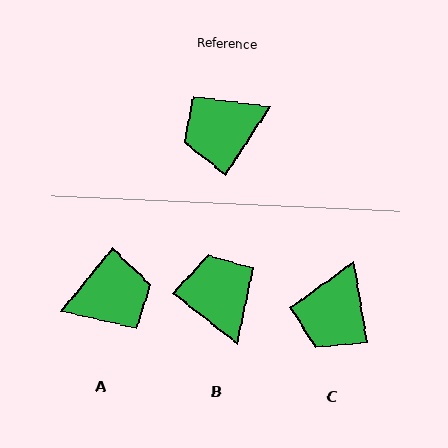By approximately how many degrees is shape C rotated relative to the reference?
Approximately 43 degrees counter-clockwise.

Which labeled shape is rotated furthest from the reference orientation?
A, about 174 degrees away.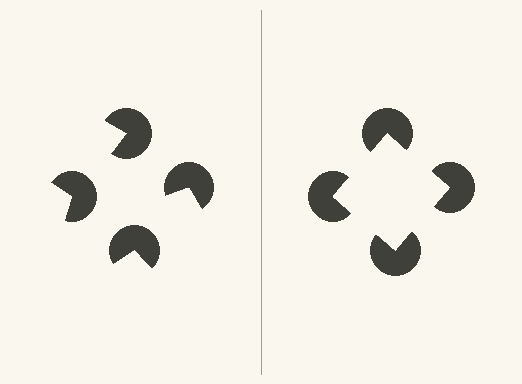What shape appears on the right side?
An illusory square.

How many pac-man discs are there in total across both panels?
8 — 4 on each side.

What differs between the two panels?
The pac-man discs are positioned identically on both sides; only the wedge orientations differ. On the right they align to a square; on the left they are misaligned.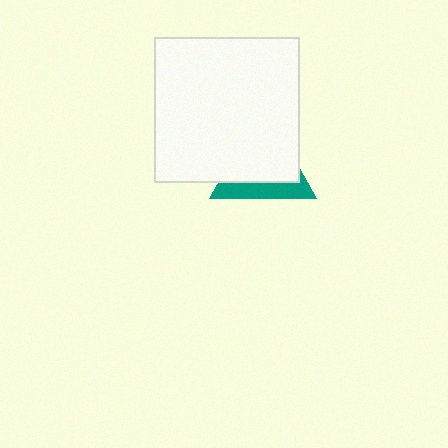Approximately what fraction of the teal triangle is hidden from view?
Roughly 68% of the teal triangle is hidden behind the white square.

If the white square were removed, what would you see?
You would see the complete teal triangle.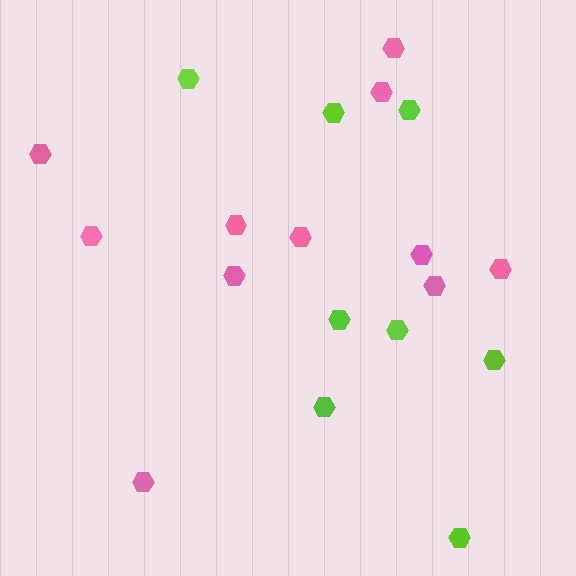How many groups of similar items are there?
There are 2 groups: one group of pink hexagons (11) and one group of lime hexagons (8).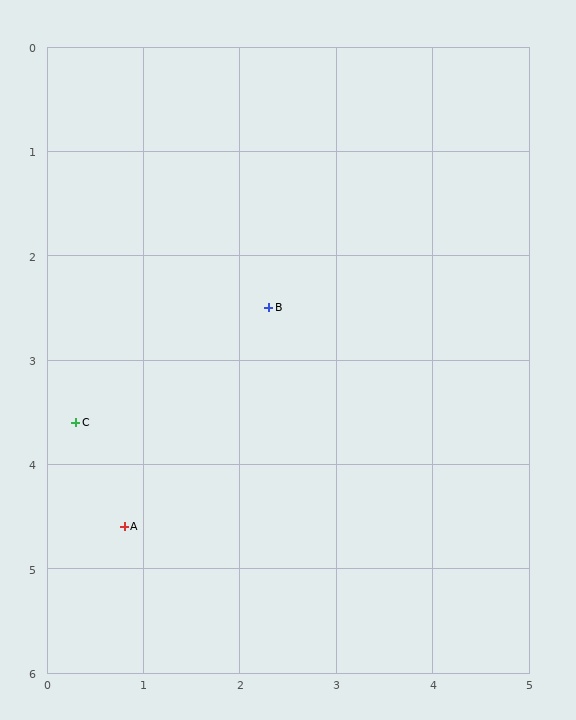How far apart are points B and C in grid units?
Points B and C are about 2.3 grid units apart.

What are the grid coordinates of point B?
Point B is at approximately (2.3, 2.5).